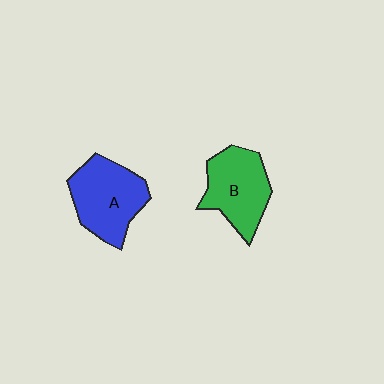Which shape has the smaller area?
Shape B (green).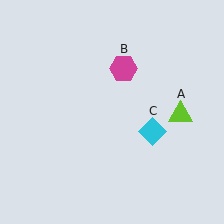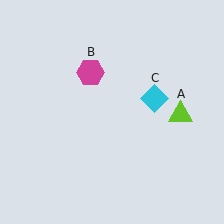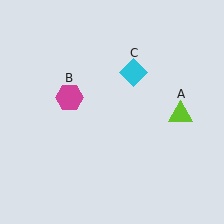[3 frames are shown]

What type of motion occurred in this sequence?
The magenta hexagon (object B), cyan diamond (object C) rotated counterclockwise around the center of the scene.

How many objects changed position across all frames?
2 objects changed position: magenta hexagon (object B), cyan diamond (object C).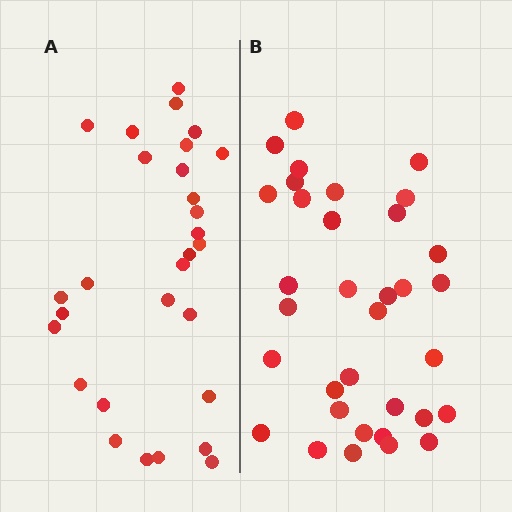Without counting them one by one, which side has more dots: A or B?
Region B (the right region) has more dots.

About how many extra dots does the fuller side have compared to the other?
Region B has about 5 more dots than region A.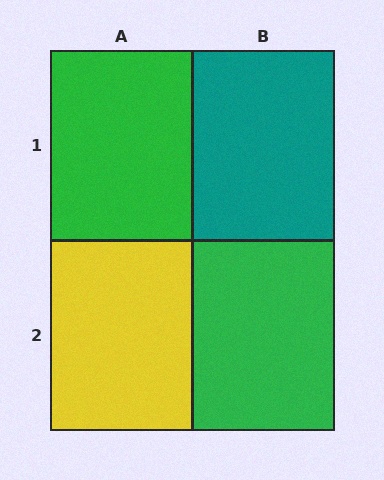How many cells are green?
2 cells are green.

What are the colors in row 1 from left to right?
Green, teal.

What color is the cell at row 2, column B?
Green.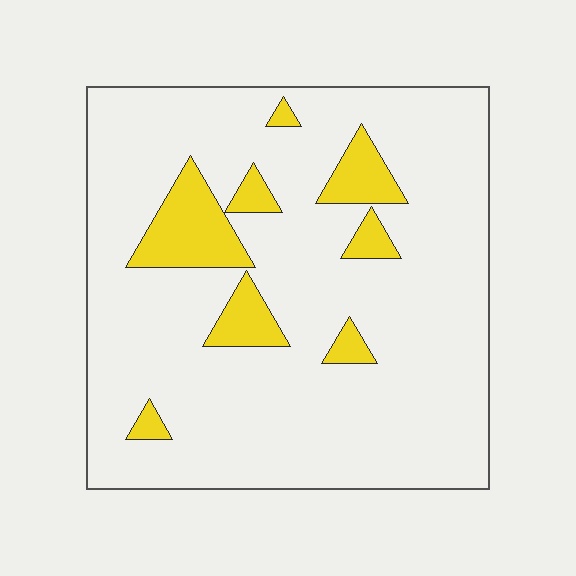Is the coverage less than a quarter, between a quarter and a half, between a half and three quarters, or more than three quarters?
Less than a quarter.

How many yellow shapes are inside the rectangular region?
8.